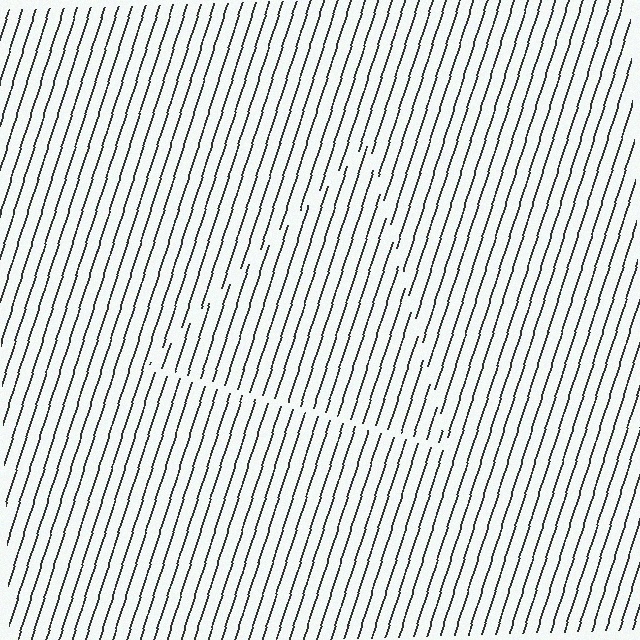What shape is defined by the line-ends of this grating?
An illusory triangle. The interior of the shape contains the same grating, shifted by half a period — the contour is defined by the phase discontinuity where line-ends from the inner and outer gratings abut.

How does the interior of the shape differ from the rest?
The interior of the shape contains the same grating, shifted by half a period — the contour is defined by the phase discontinuity where line-ends from the inner and outer gratings abut.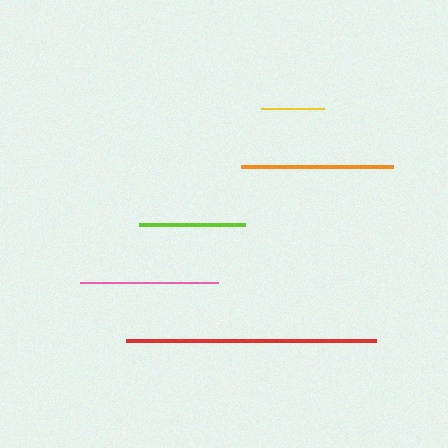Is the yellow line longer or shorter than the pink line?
The pink line is longer than the yellow line.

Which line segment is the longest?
The red line is the longest at approximately 250 pixels.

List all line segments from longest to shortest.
From longest to shortest: red, orange, pink, lime, yellow.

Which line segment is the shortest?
The yellow line is the shortest at approximately 63 pixels.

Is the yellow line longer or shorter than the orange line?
The orange line is longer than the yellow line.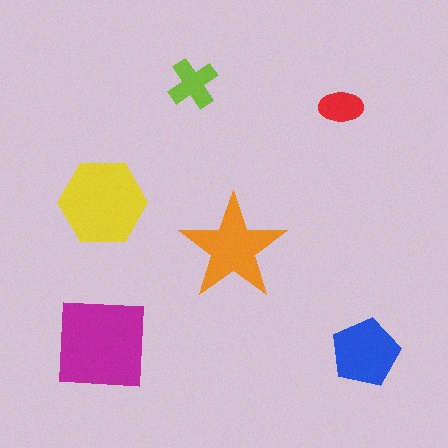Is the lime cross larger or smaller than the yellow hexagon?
Smaller.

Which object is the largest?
The magenta square.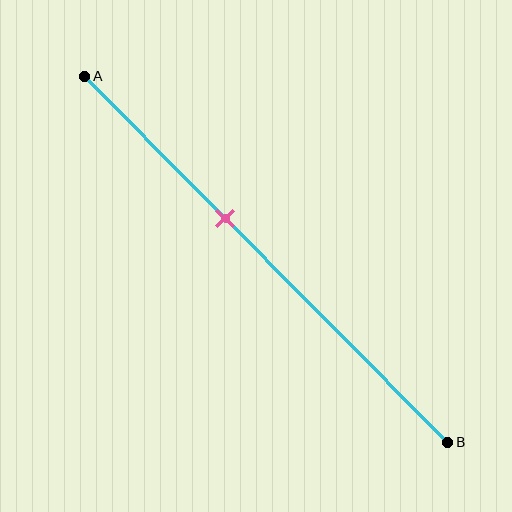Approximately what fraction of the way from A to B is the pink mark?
The pink mark is approximately 40% of the way from A to B.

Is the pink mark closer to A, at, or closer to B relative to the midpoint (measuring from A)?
The pink mark is closer to point A than the midpoint of segment AB.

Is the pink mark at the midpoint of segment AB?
No, the mark is at about 40% from A, not at the 50% midpoint.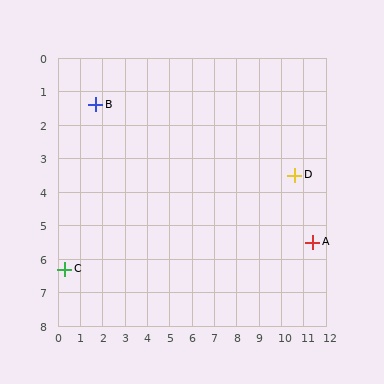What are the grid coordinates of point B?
Point B is at approximately (1.7, 1.4).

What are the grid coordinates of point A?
Point A is at approximately (11.4, 5.5).